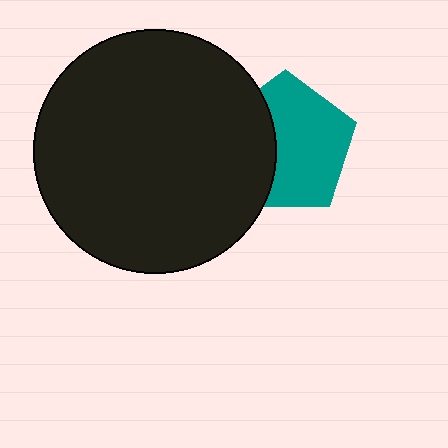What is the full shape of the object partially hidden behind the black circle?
The partially hidden object is a teal pentagon.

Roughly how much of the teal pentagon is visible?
About half of it is visible (roughly 63%).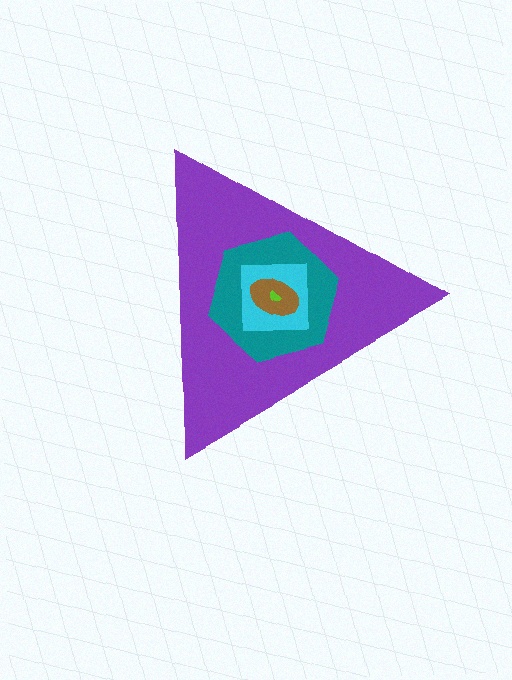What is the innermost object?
The lime semicircle.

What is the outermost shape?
The purple triangle.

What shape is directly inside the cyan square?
The brown ellipse.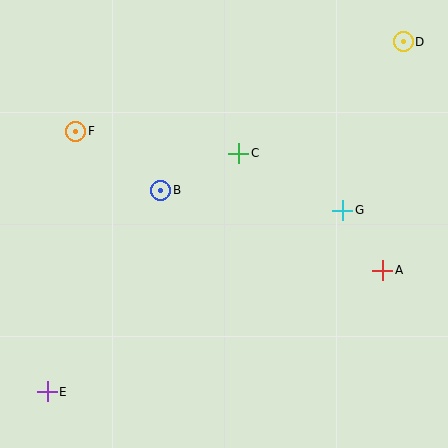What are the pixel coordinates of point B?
Point B is at (161, 190).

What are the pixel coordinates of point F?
Point F is at (76, 131).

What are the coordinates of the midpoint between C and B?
The midpoint between C and B is at (200, 172).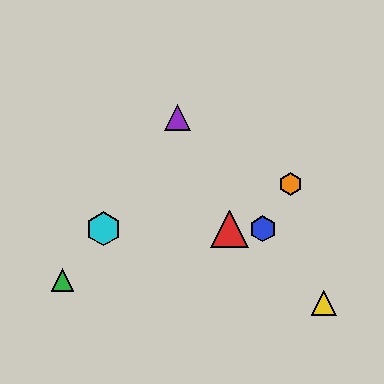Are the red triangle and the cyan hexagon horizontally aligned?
Yes, both are at y≈229.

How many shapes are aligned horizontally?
3 shapes (the red triangle, the blue hexagon, the cyan hexagon) are aligned horizontally.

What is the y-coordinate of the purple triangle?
The purple triangle is at y≈117.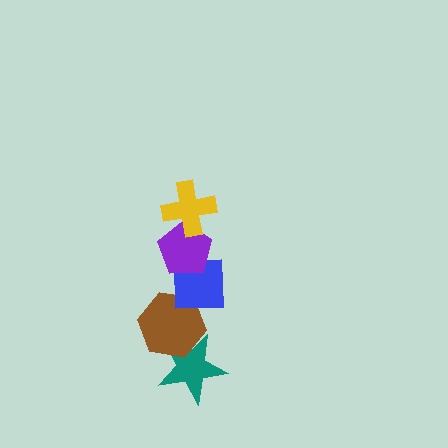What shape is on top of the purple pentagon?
The yellow cross is on top of the purple pentagon.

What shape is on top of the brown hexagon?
The blue square is on top of the brown hexagon.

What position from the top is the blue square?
The blue square is 3rd from the top.